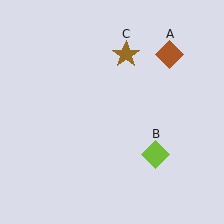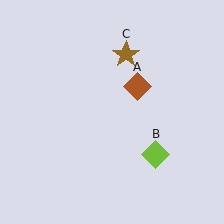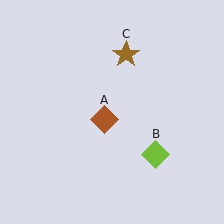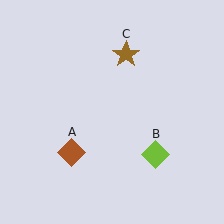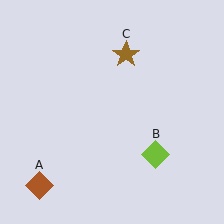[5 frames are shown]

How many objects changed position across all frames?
1 object changed position: brown diamond (object A).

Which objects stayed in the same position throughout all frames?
Lime diamond (object B) and brown star (object C) remained stationary.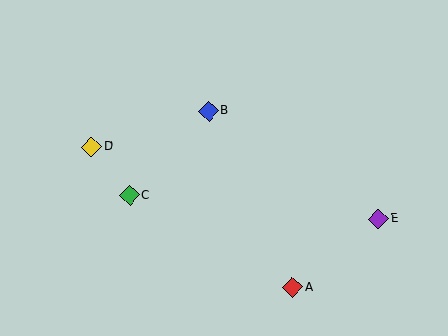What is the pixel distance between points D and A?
The distance between D and A is 245 pixels.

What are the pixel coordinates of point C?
Point C is at (130, 195).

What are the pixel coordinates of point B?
Point B is at (208, 111).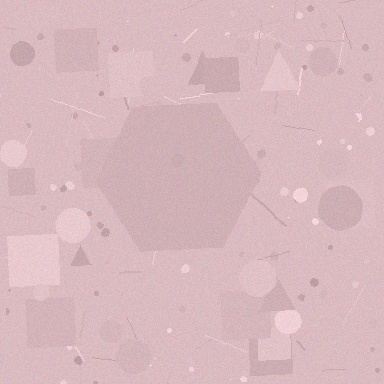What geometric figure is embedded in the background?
A hexagon is embedded in the background.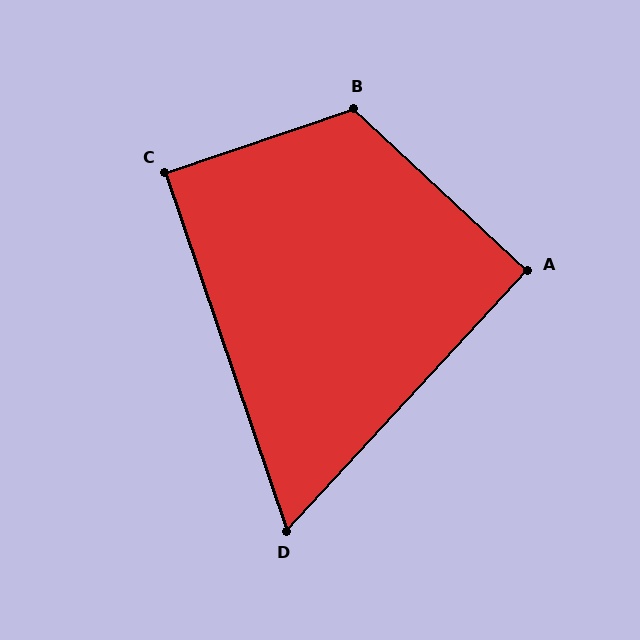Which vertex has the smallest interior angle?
D, at approximately 62 degrees.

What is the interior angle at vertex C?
Approximately 90 degrees (approximately right).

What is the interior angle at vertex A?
Approximately 90 degrees (approximately right).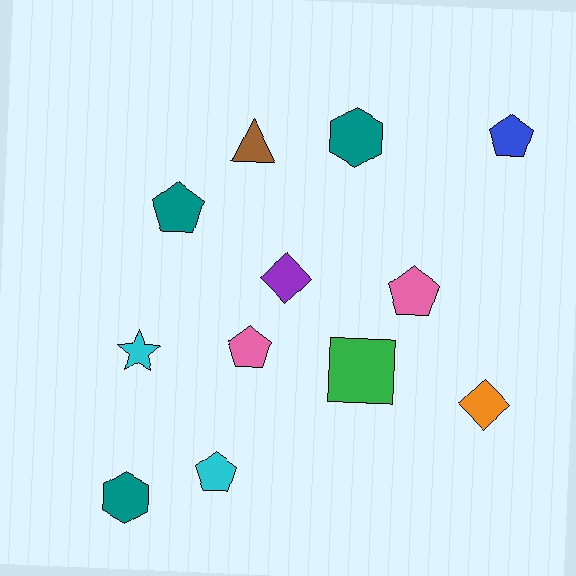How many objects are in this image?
There are 12 objects.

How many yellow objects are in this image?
There are no yellow objects.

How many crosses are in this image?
There are no crosses.